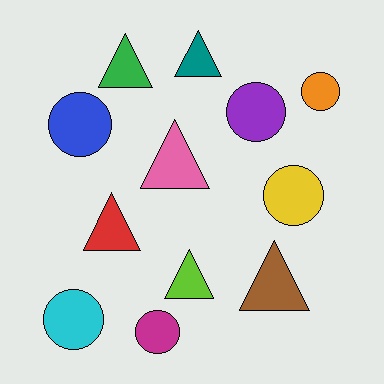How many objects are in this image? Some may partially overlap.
There are 12 objects.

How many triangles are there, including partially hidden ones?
There are 6 triangles.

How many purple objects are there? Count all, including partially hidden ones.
There is 1 purple object.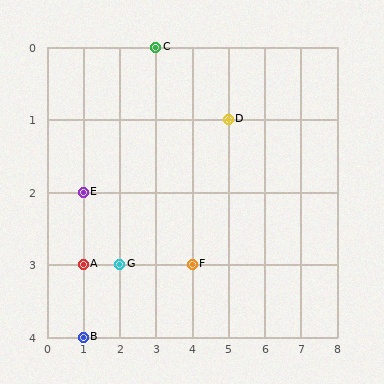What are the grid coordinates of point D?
Point D is at grid coordinates (5, 1).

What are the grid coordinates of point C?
Point C is at grid coordinates (3, 0).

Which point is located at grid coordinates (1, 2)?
Point E is at (1, 2).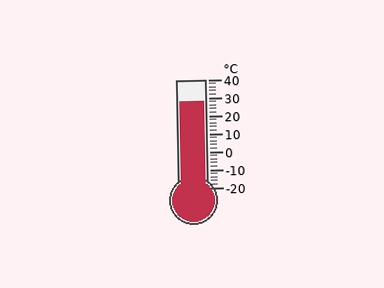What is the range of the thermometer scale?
The thermometer scale ranges from -20°C to 40°C.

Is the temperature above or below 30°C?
The temperature is below 30°C.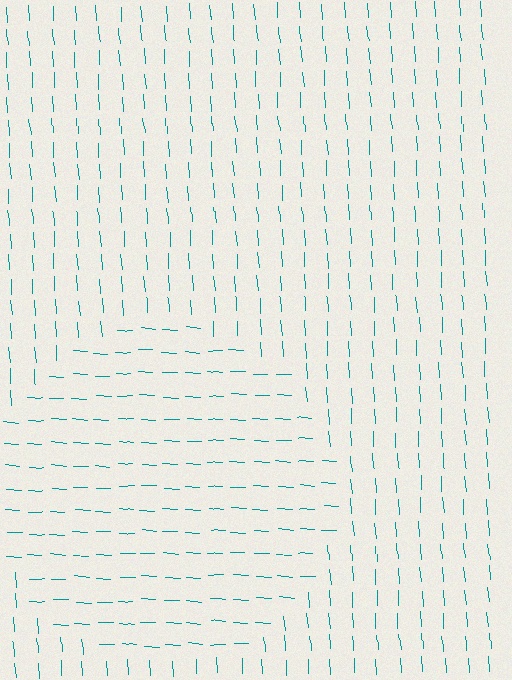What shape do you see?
I see a circle.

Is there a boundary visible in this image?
Yes, there is a texture boundary formed by a change in line orientation.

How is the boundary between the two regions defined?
The boundary is defined purely by a change in line orientation (approximately 83 degrees difference). All lines are the same color and thickness.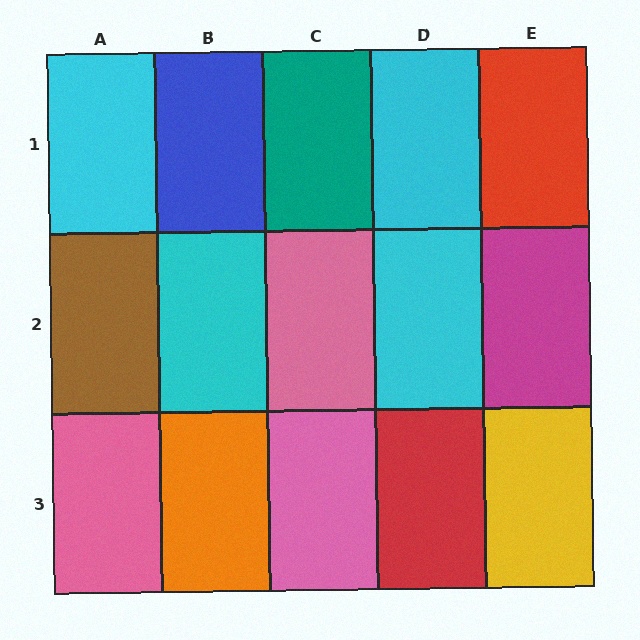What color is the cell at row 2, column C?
Pink.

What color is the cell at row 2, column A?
Brown.